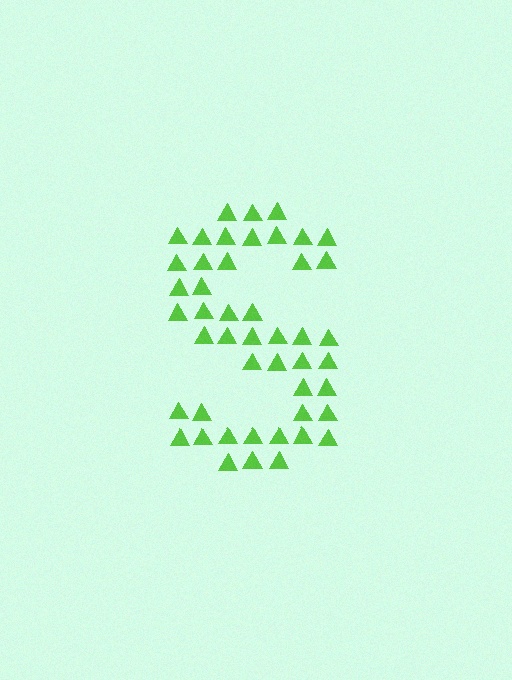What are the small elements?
The small elements are triangles.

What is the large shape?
The large shape is the letter S.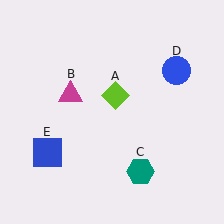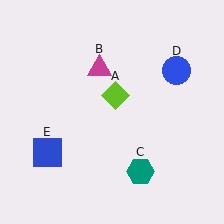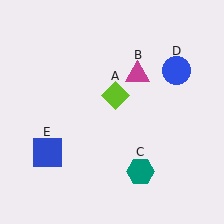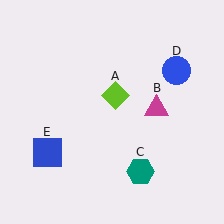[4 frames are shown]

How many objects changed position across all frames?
1 object changed position: magenta triangle (object B).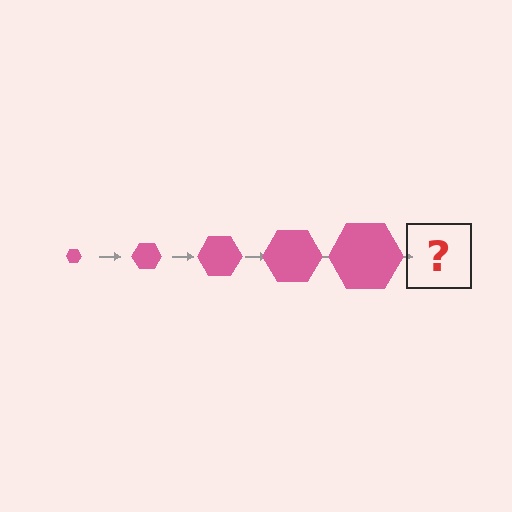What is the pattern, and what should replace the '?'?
The pattern is that the hexagon gets progressively larger each step. The '?' should be a pink hexagon, larger than the previous one.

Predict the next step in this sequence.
The next step is a pink hexagon, larger than the previous one.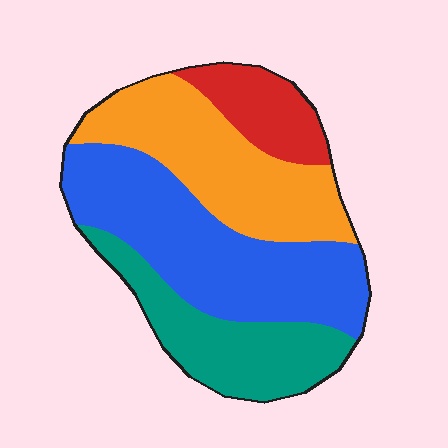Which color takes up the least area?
Red, at roughly 10%.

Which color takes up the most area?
Blue, at roughly 40%.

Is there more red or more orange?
Orange.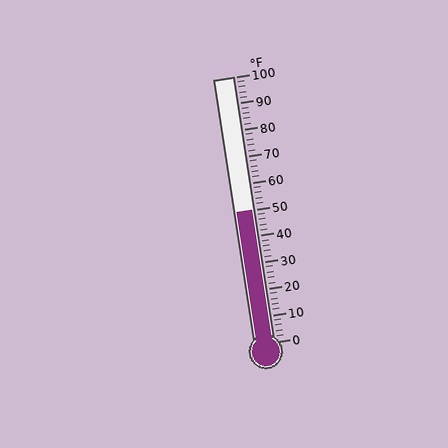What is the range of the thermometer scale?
The thermometer scale ranges from 0°F to 100°F.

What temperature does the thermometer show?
The thermometer shows approximately 50°F.